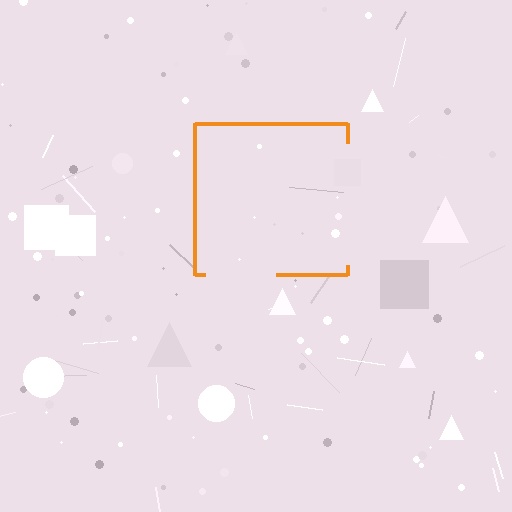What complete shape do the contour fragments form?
The contour fragments form a square.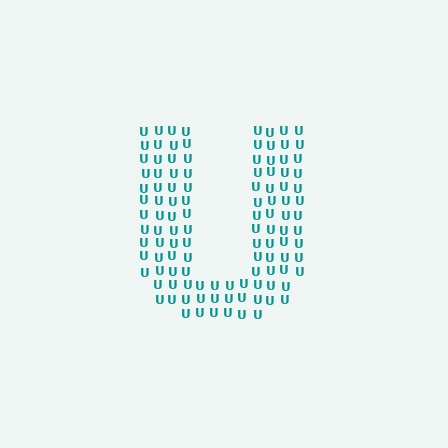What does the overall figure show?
The overall figure shows the letter U.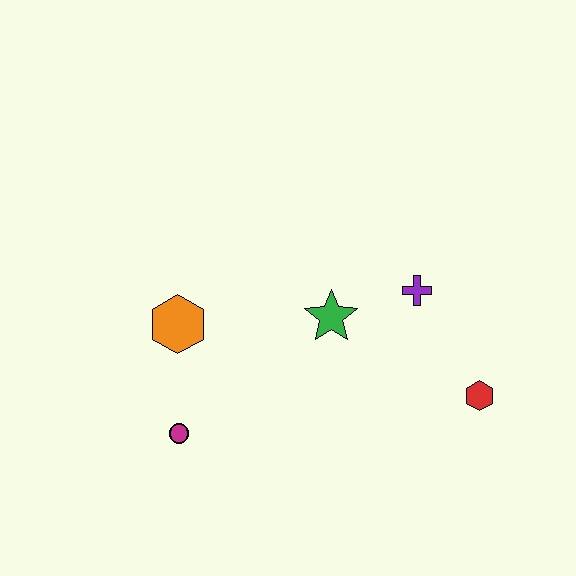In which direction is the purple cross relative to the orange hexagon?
The purple cross is to the right of the orange hexagon.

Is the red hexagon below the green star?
Yes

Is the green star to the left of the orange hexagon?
No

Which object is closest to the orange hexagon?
The magenta circle is closest to the orange hexagon.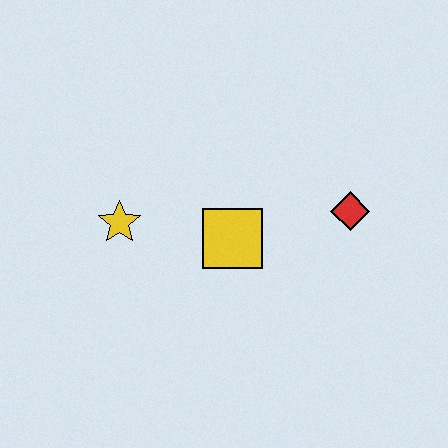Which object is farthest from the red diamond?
The yellow star is farthest from the red diamond.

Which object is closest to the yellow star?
The yellow square is closest to the yellow star.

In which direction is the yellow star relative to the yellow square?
The yellow star is to the left of the yellow square.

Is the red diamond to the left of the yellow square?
No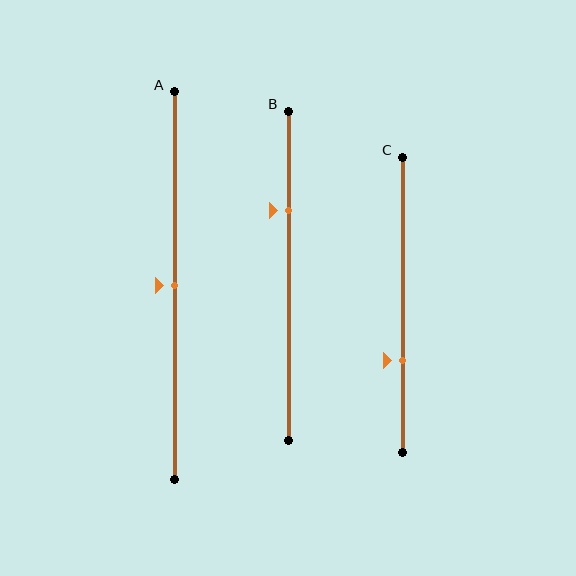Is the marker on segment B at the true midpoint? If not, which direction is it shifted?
No, the marker on segment B is shifted upward by about 20% of the segment length.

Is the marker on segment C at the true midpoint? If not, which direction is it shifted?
No, the marker on segment C is shifted downward by about 19% of the segment length.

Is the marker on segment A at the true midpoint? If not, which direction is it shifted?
Yes, the marker on segment A is at the true midpoint.